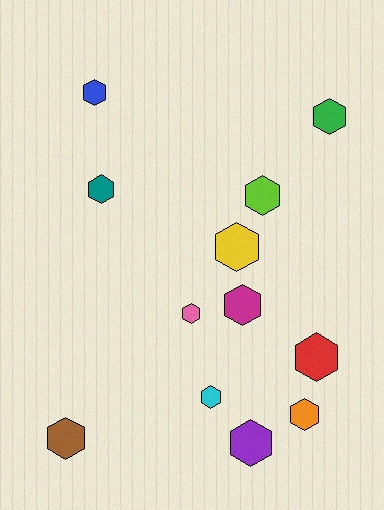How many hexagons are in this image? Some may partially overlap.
There are 12 hexagons.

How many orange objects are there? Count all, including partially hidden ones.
There is 1 orange object.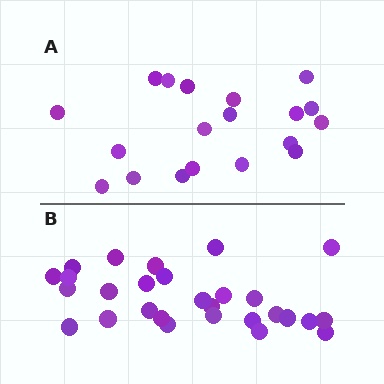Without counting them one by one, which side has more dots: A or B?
Region B (the bottom region) has more dots.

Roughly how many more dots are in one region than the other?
Region B has roughly 8 or so more dots than region A.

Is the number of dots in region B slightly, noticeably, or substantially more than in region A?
Region B has substantially more. The ratio is roughly 1.5 to 1.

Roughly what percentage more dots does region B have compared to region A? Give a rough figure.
About 45% more.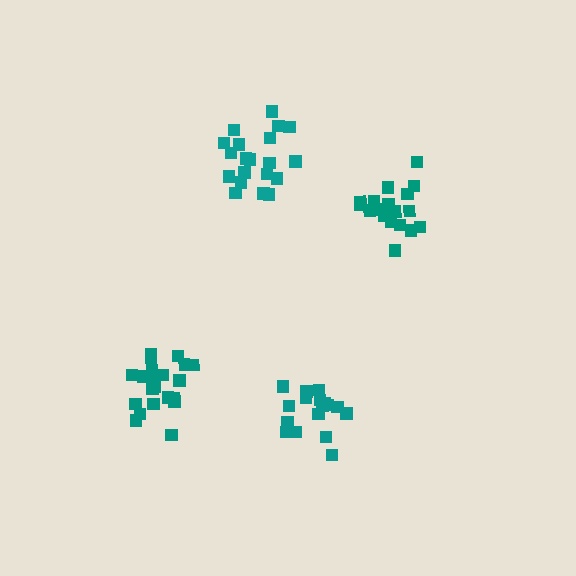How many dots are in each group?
Group 1: 18 dots, Group 2: 20 dots, Group 3: 20 dots, Group 4: 18 dots (76 total).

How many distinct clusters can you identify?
There are 4 distinct clusters.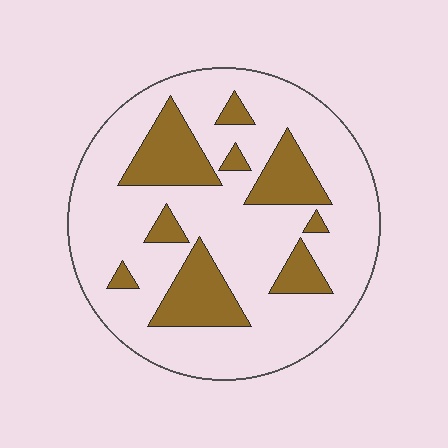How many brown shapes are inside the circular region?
9.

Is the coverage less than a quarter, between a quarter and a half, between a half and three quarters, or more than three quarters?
Less than a quarter.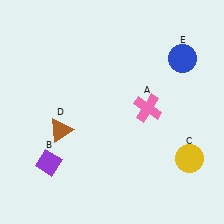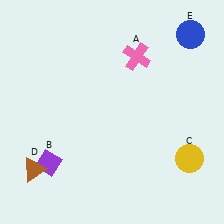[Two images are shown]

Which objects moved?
The objects that moved are: the pink cross (A), the brown triangle (D), the blue circle (E).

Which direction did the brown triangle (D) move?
The brown triangle (D) moved down.